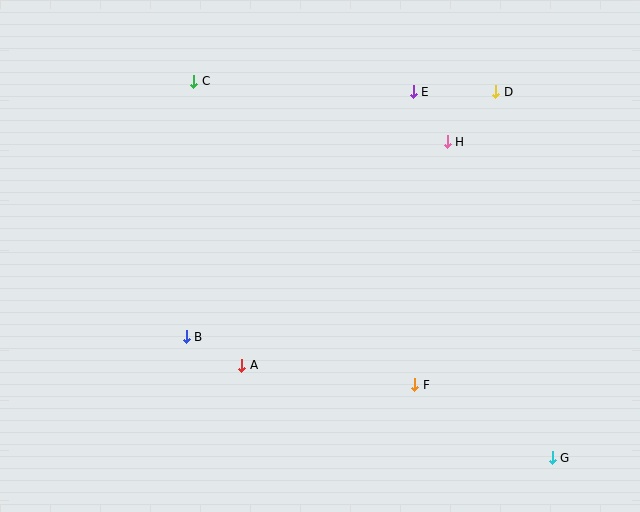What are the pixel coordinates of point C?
Point C is at (194, 81).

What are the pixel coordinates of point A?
Point A is at (242, 365).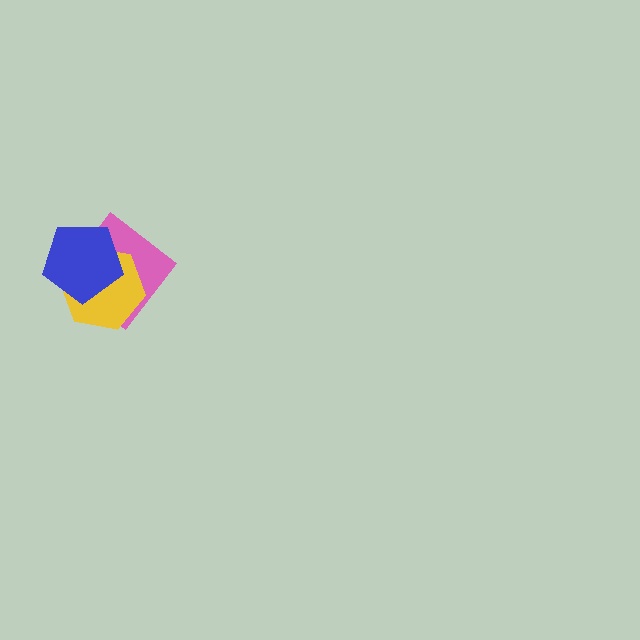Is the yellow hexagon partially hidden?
Yes, it is partially covered by another shape.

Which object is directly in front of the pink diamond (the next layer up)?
The yellow hexagon is directly in front of the pink diamond.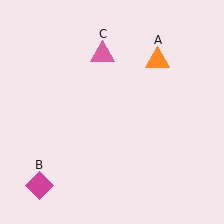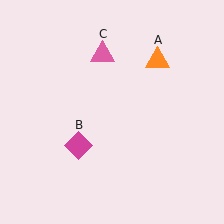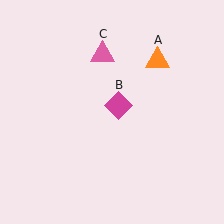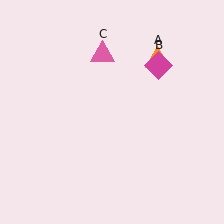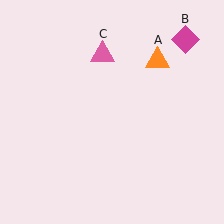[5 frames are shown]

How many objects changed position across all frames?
1 object changed position: magenta diamond (object B).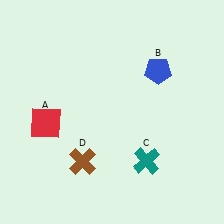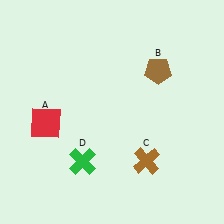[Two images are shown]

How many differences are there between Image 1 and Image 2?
There are 3 differences between the two images.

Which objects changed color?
B changed from blue to brown. C changed from teal to brown. D changed from brown to green.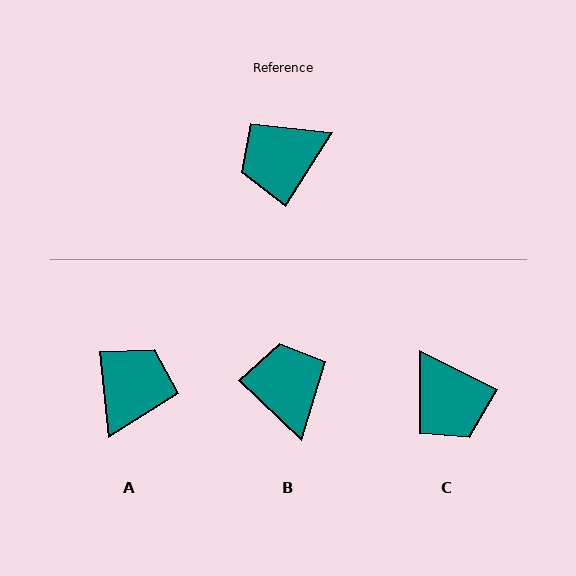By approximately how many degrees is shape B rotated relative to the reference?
Approximately 101 degrees clockwise.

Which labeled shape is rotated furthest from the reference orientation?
A, about 142 degrees away.